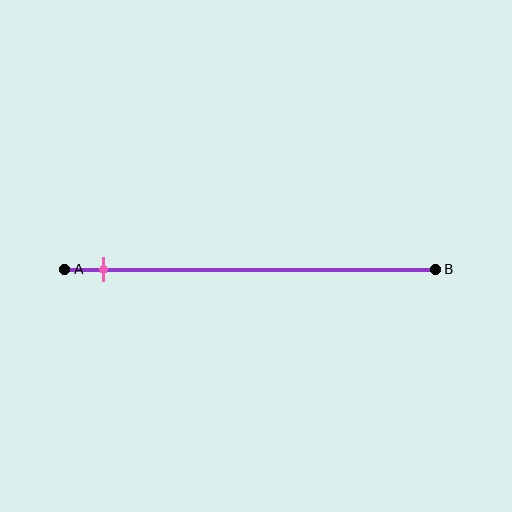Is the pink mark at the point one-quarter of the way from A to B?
No, the mark is at about 10% from A, not at the 25% one-quarter point.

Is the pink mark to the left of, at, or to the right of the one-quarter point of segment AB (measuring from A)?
The pink mark is to the left of the one-quarter point of segment AB.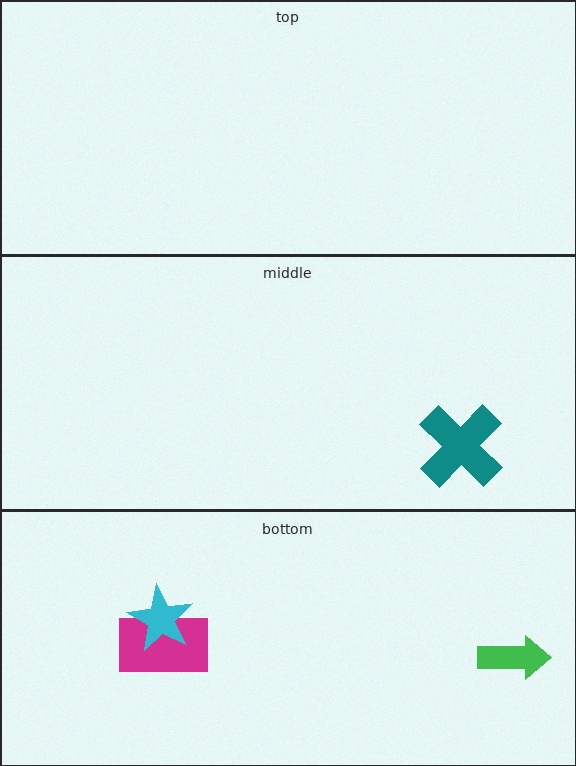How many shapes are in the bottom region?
3.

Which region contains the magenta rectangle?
The bottom region.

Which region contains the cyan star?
The bottom region.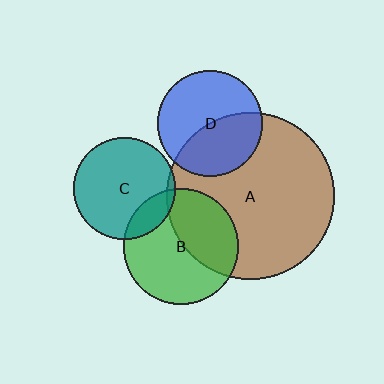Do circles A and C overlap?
Yes.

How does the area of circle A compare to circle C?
Approximately 2.7 times.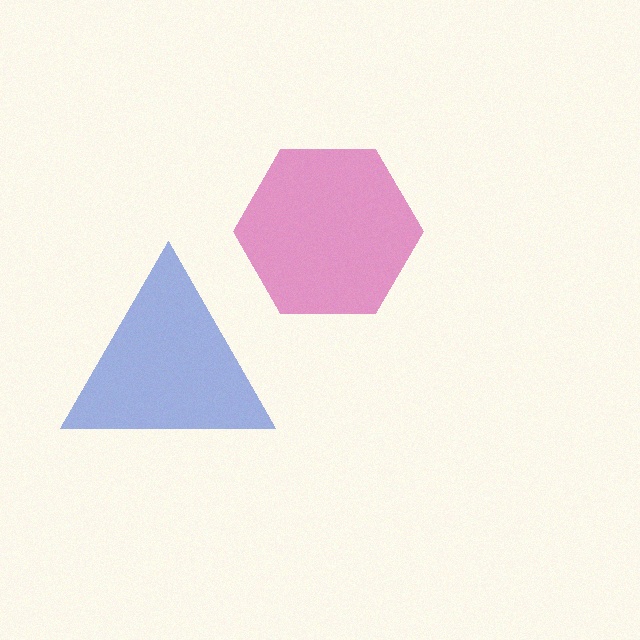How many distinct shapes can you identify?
There are 2 distinct shapes: a blue triangle, a magenta hexagon.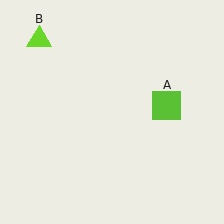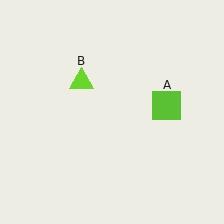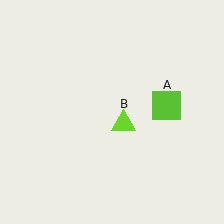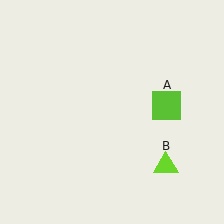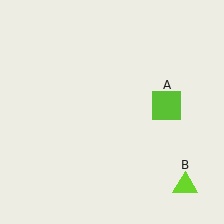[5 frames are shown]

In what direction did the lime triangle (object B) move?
The lime triangle (object B) moved down and to the right.